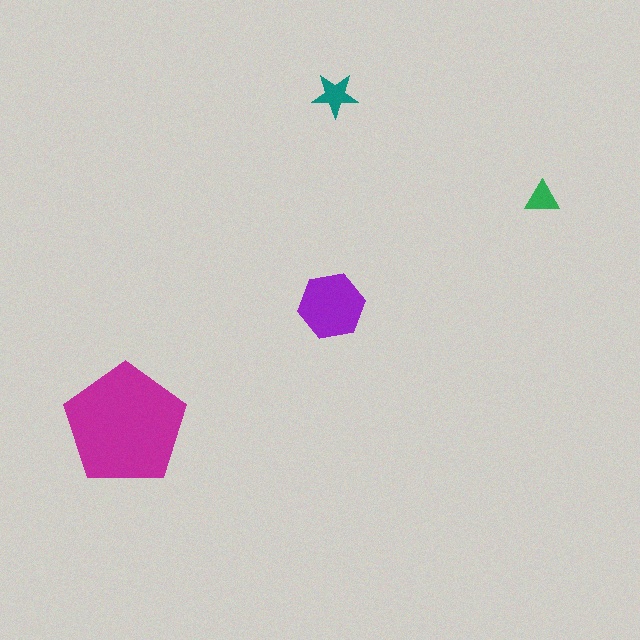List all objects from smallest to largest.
The green triangle, the teal star, the purple hexagon, the magenta pentagon.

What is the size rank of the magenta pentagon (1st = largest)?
1st.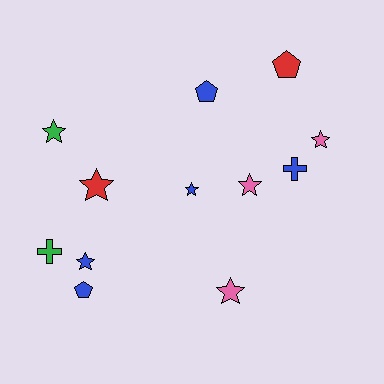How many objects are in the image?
There are 12 objects.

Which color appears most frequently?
Blue, with 5 objects.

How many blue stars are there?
There are 2 blue stars.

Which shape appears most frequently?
Star, with 7 objects.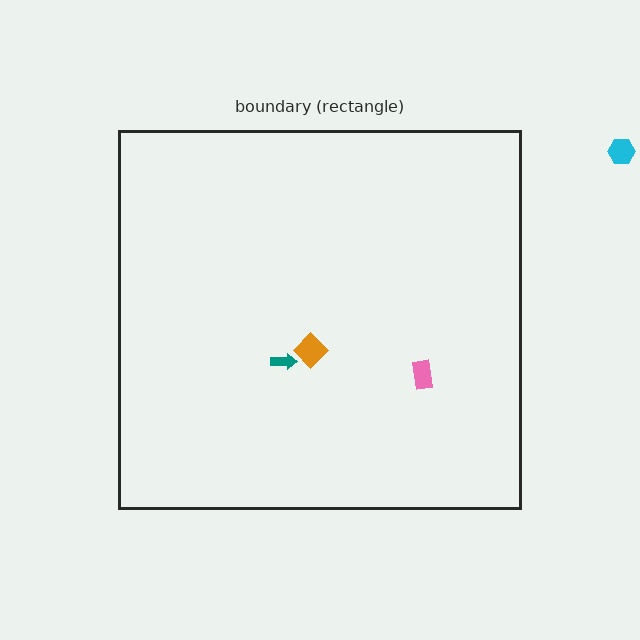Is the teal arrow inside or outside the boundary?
Inside.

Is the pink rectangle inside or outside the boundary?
Inside.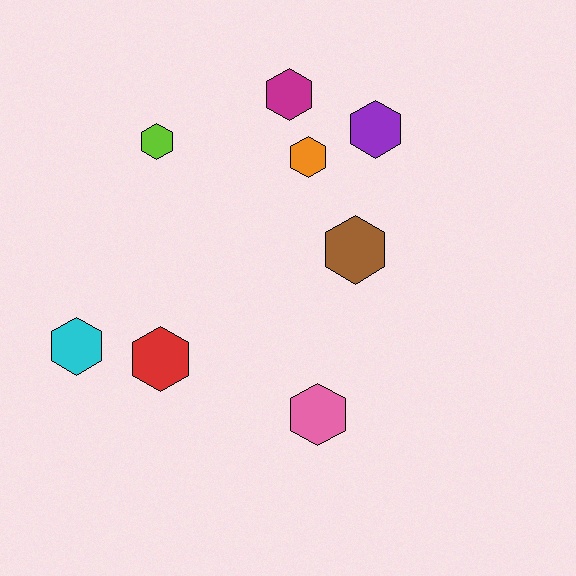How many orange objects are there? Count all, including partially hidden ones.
There is 1 orange object.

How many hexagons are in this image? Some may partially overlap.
There are 8 hexagons.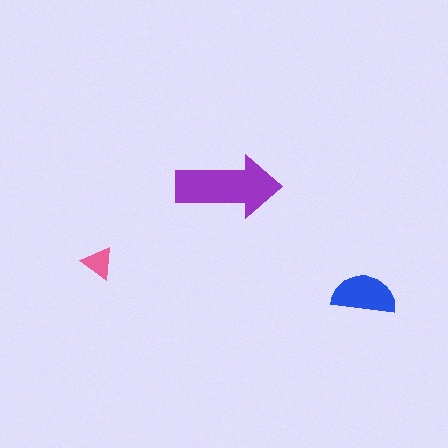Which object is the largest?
The purple arrow.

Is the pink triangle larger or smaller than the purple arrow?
Smaller.